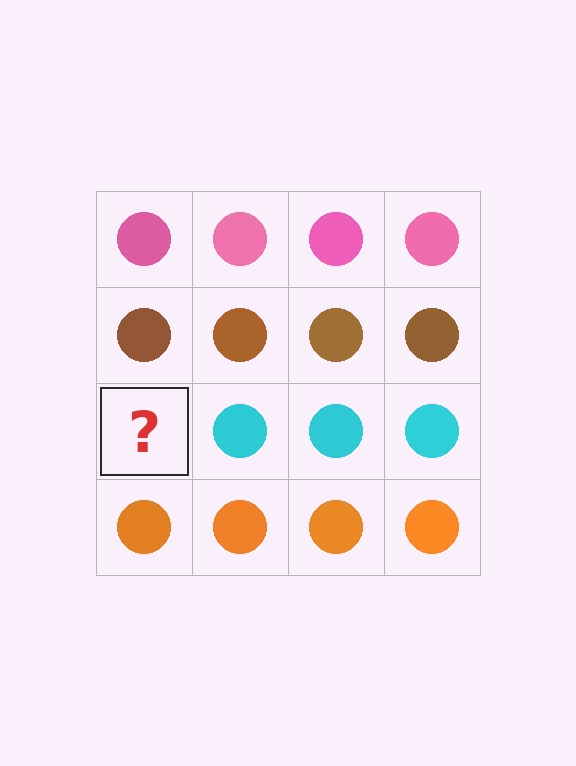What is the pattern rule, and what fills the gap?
The rule is that each row has a consistent color. The gap should be filled with a cyan circle.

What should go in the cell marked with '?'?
The missing cell should contain a cyan circle.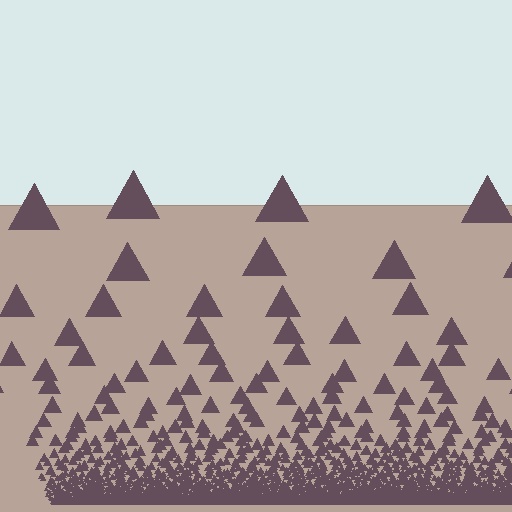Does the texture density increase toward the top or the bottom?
Density increases toward the bottom.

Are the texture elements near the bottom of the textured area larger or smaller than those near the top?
Smaller. The gradient is inverted — elements near the bottom are smaller and denser.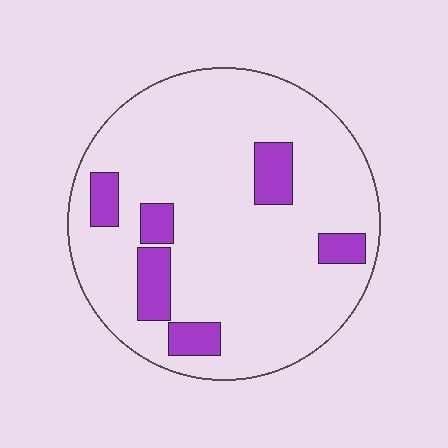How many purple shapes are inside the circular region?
6.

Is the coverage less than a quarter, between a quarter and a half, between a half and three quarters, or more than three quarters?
Less than a quarter.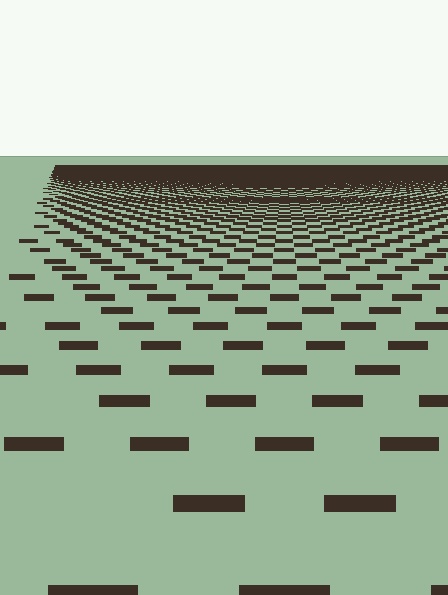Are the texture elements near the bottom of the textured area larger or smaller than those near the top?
Larger. Near the bottom, elements are closer to the viewer and appear at a bigger on-screen size.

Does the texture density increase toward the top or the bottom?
Density increases toward the top.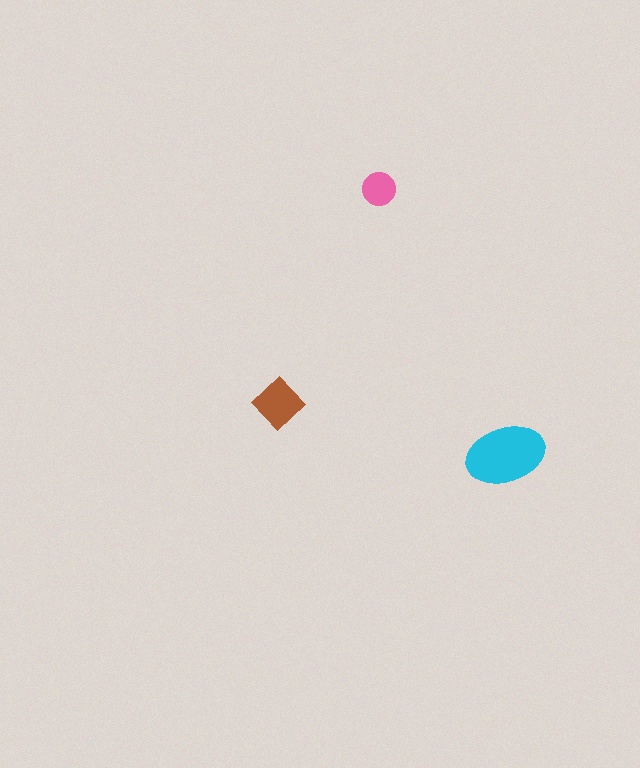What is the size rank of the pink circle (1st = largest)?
3rd.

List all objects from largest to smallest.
The cyan ellipse, the brown diamond, the pink circle.